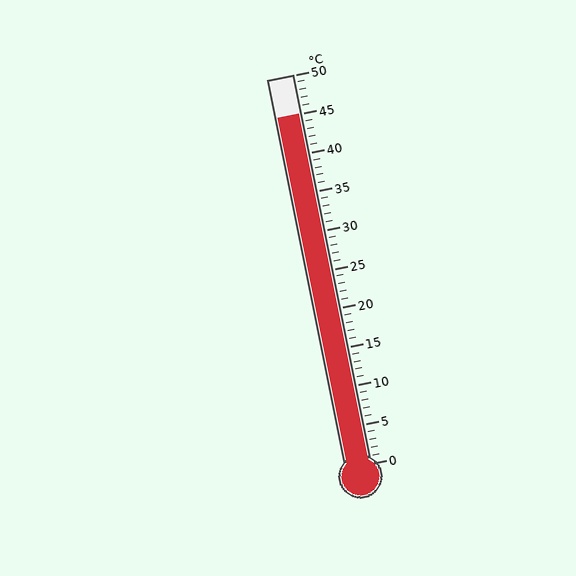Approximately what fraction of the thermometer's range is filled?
The thermometer is filled to approximately 90% of its range.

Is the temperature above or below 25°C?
The temperature is above 25°C.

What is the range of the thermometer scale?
The thermometer scale ranges from 0°C to 50°C.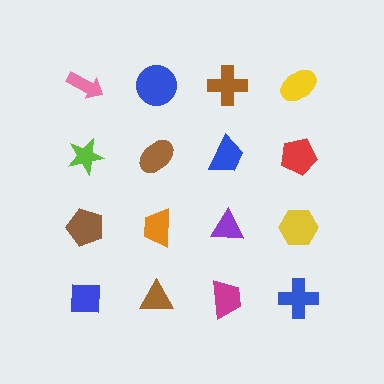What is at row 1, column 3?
A brown cross.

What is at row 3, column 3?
A purple triangle.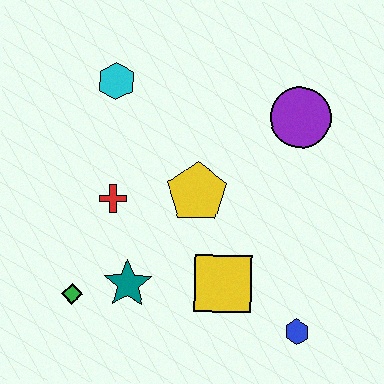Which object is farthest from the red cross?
The blue hexagon is farthest from the red cross.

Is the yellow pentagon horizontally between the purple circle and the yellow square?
No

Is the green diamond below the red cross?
Yes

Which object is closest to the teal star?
The green diamond is closest to the teal star.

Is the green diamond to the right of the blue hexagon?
No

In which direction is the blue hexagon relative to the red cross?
The blue hexagon is to the right of the red cross.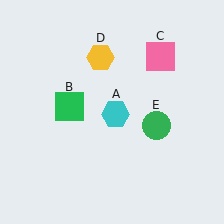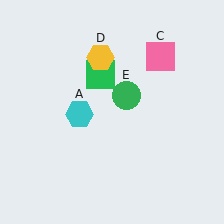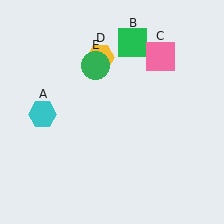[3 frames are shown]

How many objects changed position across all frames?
3 objects changed position: cyan hexagon (object A), green square (object B), green circle (object E).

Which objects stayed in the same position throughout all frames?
Pink square (object C) and yellow hexagon (object D) remained stationary.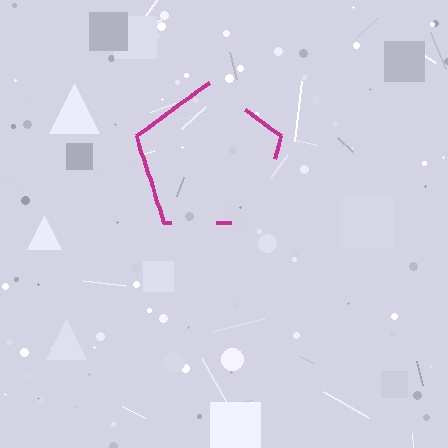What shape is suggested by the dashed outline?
The dashed outline suggests a pentagon.